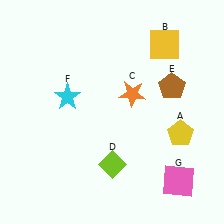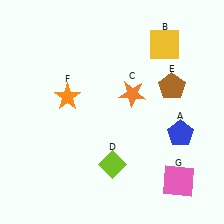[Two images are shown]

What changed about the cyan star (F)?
In Image 1, F is cyan. In Image 2, it changed to orange.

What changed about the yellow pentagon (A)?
In Image 1, A is yellow. In Image 2, it changed to blue.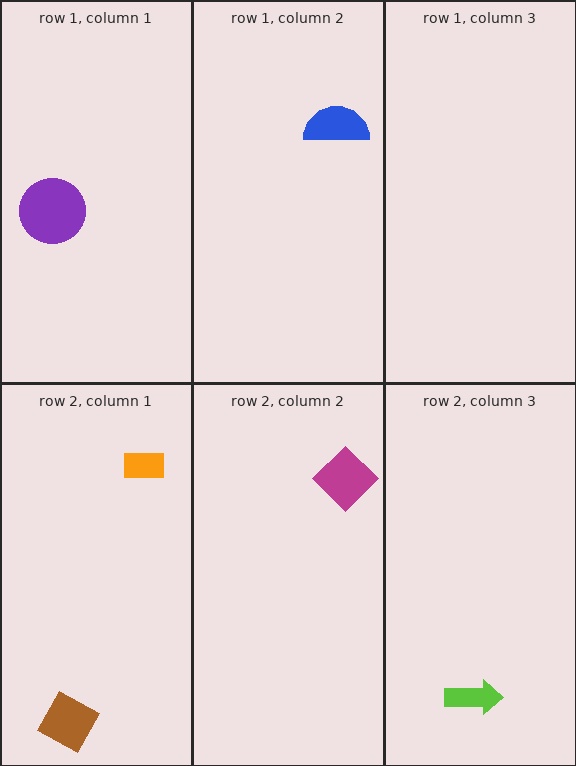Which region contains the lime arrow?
The row 2, column 3 region.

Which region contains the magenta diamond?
The row 2, column 2 region.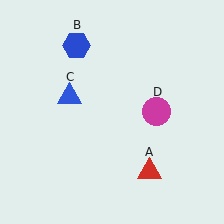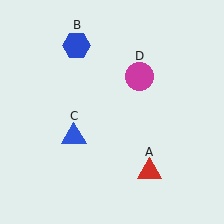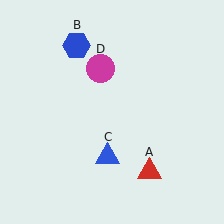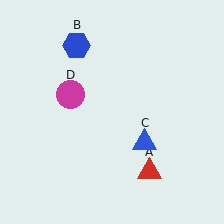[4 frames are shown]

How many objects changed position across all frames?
2 objects changed position: blue triangle (object C), magenta circle (object D).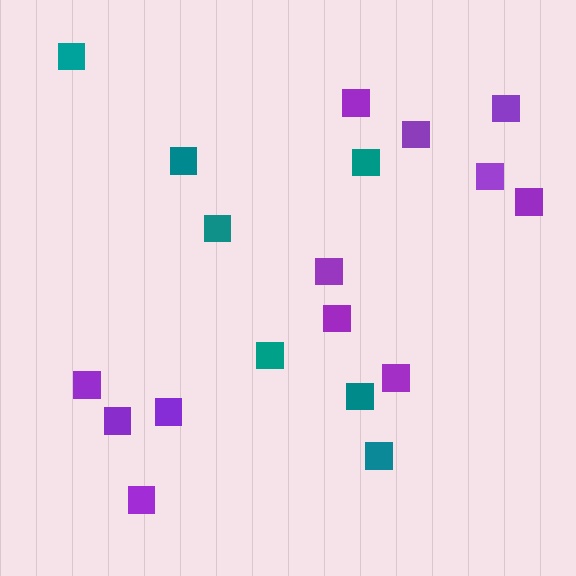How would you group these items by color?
There are 2 groups: one group of purple squares (12) and one group of teal squares (7).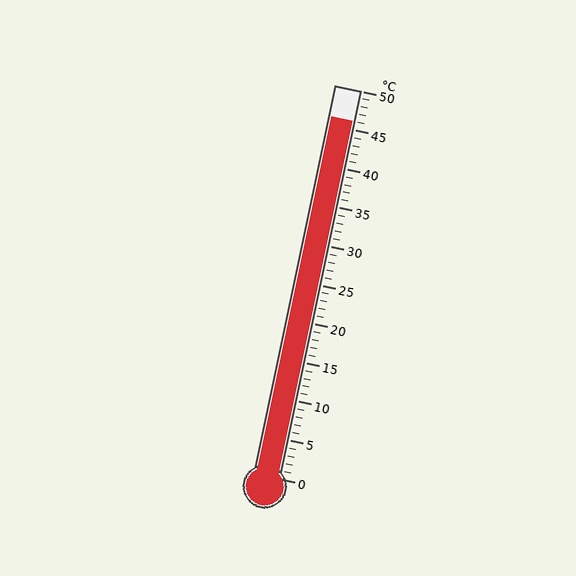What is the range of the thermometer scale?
The thermometer scale ranges from 0°C to 50°C.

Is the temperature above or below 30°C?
The temperature is above 30°C.